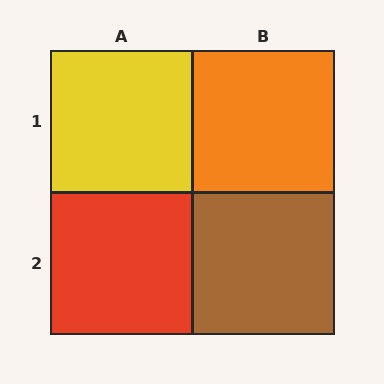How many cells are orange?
1 cell is orange.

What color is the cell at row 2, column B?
Brown.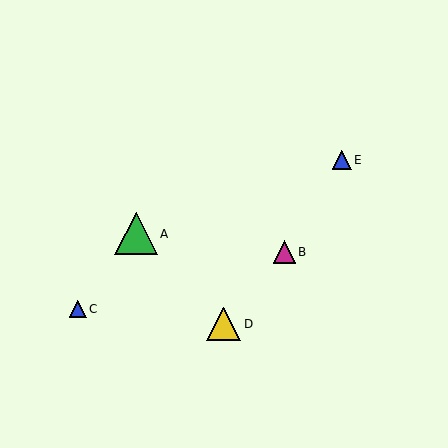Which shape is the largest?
The green triangle (labeled A) is the largest.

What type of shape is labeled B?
Shape B is a magenta triangle.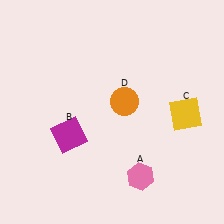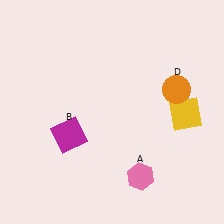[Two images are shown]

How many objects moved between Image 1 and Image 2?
1 object moved between the two images.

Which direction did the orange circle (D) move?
The orange circle (D) moved right.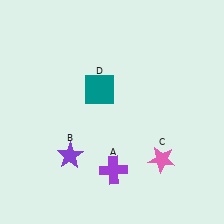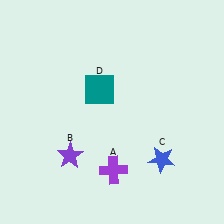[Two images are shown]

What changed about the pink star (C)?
In Image 1, C is pink. In Image 2, it changed to blue.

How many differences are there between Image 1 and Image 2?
There is 1 difference between the two images.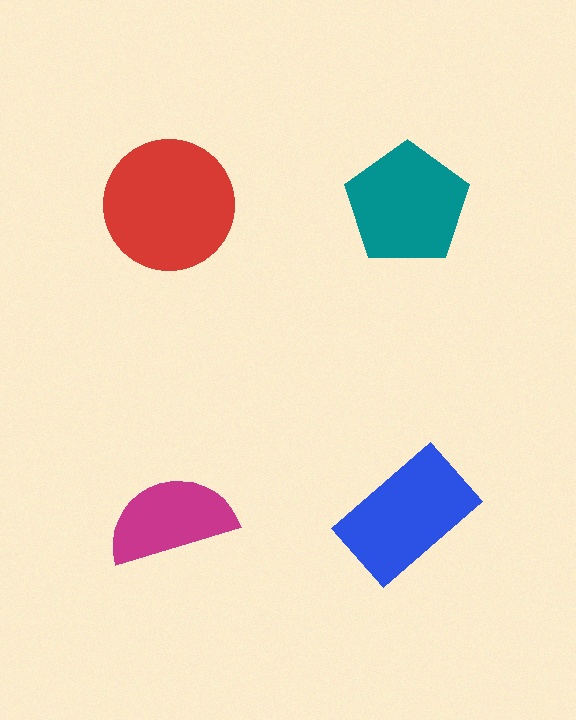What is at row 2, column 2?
A blue rectangle.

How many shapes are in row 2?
2 shapes.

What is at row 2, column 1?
A magenta semicircle.